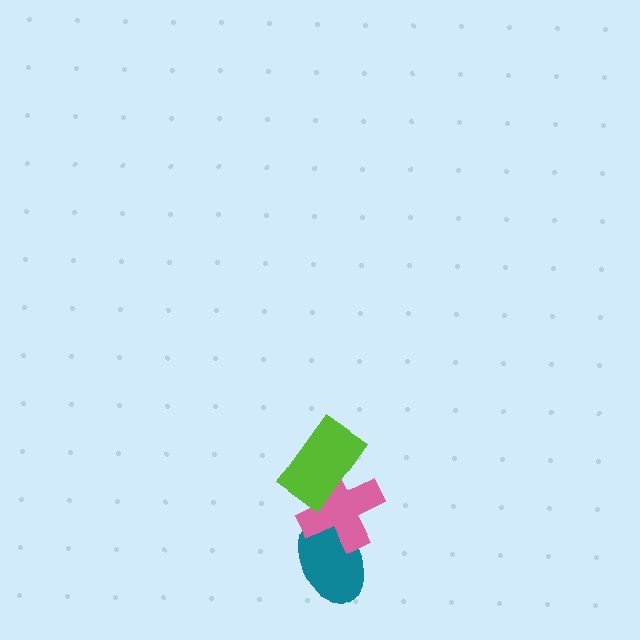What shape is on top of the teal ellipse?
The pink cross is on top of the teal ellipse.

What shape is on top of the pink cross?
The lime rectangle is on top of the pink cross.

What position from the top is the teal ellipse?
The teal ellipse is 3rd from the top.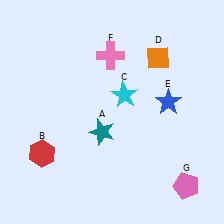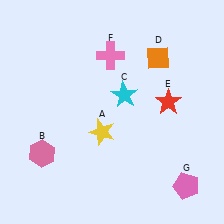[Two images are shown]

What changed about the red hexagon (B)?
In Image 1, B is red. In Image 2, it changed to pink.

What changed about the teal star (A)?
In Image 1, A is teal. In Image 2, it changed to yellow.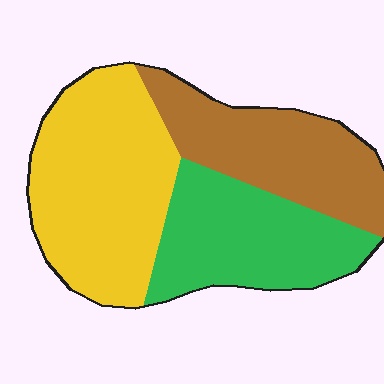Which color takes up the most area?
Yellow, at roughly 40%.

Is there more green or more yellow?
Yellow.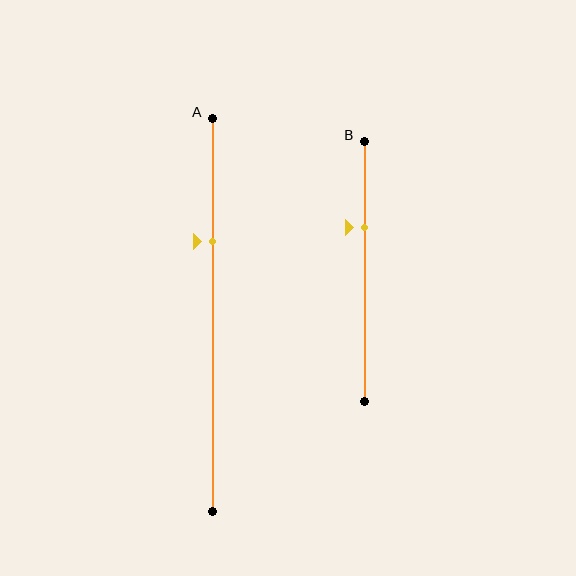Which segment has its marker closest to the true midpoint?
Segment B has its marker closest to the true midpoint.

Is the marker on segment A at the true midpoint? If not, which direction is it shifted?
No, the marker on segment A is shifted upward by about 19% of the segment length.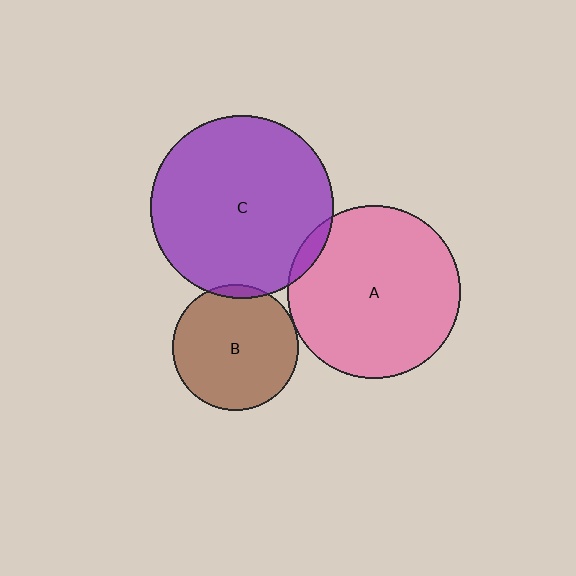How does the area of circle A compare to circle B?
Approximately 1.9 times.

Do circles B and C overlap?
Yes.